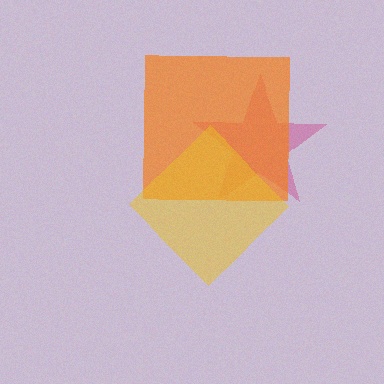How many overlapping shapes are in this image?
There are 3 overlapping shapes in the image.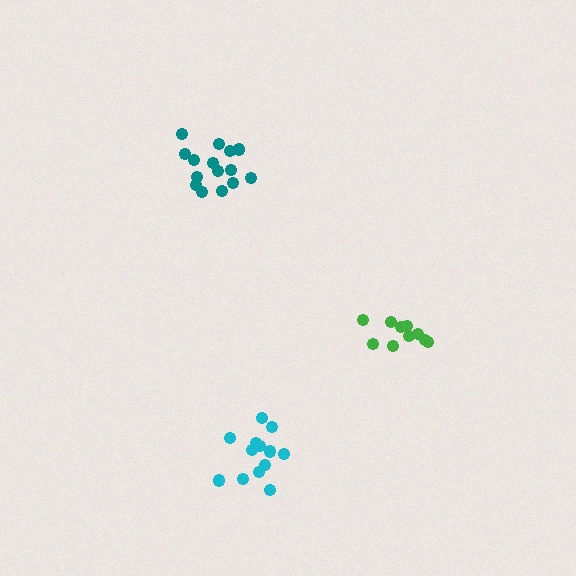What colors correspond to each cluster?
The clusters are colored: teal, green, cyan.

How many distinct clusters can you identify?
There are 3 distinct clusters.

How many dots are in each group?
Group 1: 15 dots, Group 2: 10 dots, Group 3: 13 dots (38 total).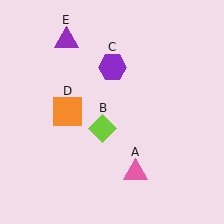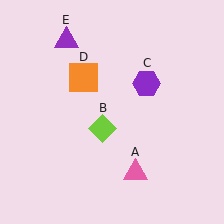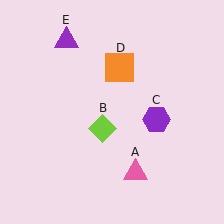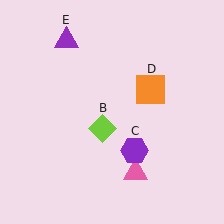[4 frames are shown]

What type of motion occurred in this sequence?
The purple hexagon (object C), orange square (object D) rotated clockwise around the center of the scene.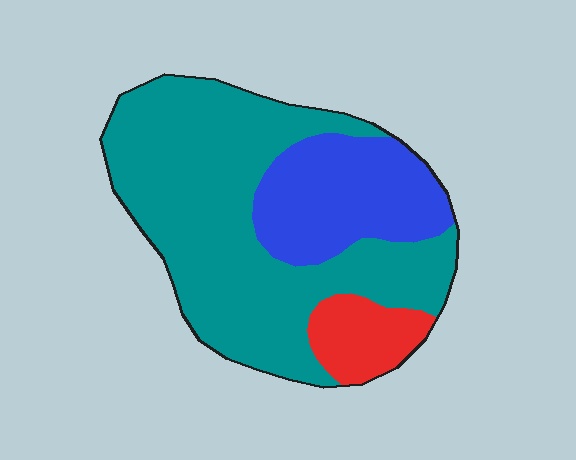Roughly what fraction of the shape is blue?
Blue takes up about one quarter (1/4) of the shape.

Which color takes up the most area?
Teal, at roughly 65%.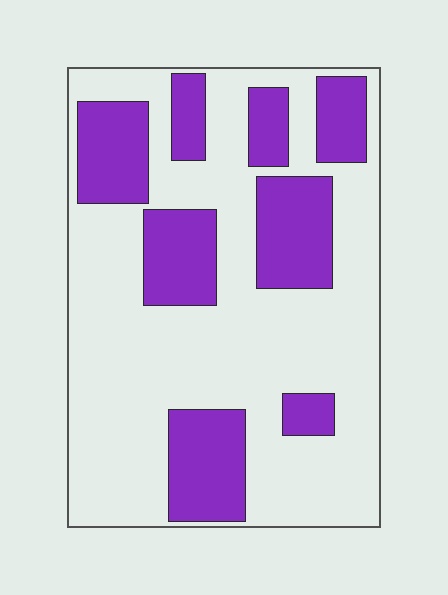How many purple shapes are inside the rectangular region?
8.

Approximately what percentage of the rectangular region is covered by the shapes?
Approximately 30%.